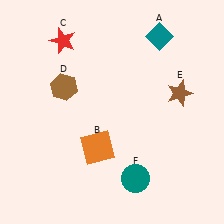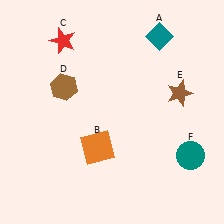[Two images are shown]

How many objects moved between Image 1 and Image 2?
1 object moved between the two images.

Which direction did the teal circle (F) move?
The teal circle (F) moved right.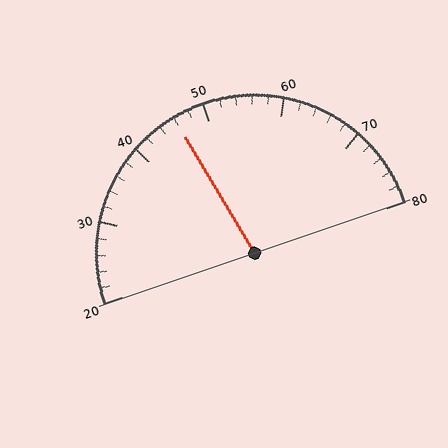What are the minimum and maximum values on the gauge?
The gauge ranges from 20 to 80.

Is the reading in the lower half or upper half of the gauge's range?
The reading is in the lower half of the range (20 to 80).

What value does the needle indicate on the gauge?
The needle indicates approximately 46.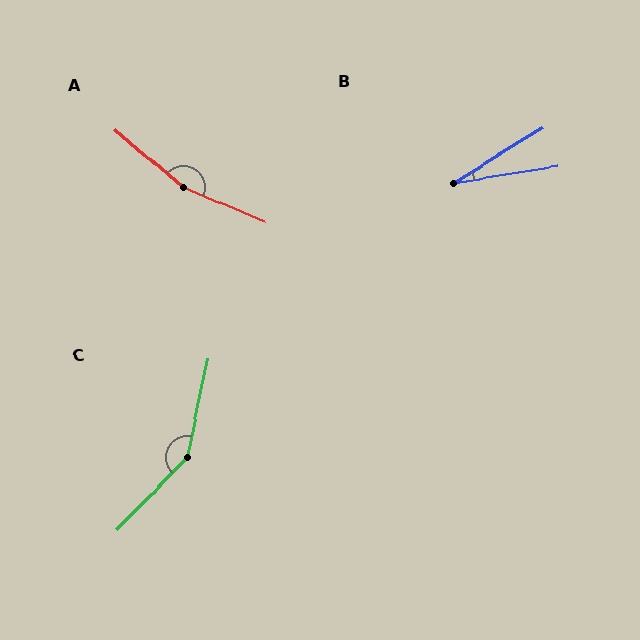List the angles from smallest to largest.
B (23°), C (147°), A (163°).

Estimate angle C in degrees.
Approximately 147 degrees.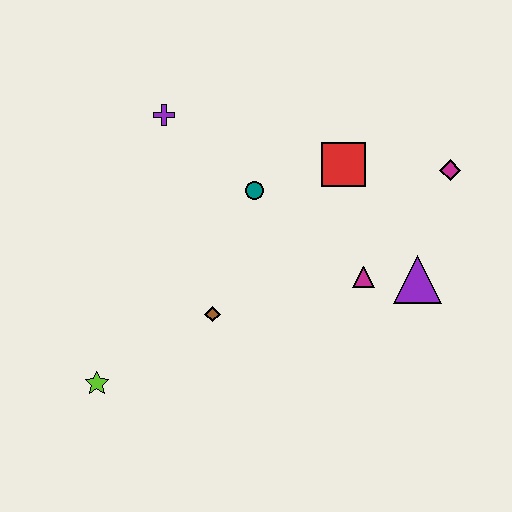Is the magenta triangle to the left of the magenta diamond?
Yes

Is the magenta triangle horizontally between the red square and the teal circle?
No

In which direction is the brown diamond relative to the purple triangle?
The brown diamond is to the left of the purple triangle.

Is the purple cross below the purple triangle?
No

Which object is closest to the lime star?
The brown diamond is closest to the lime star.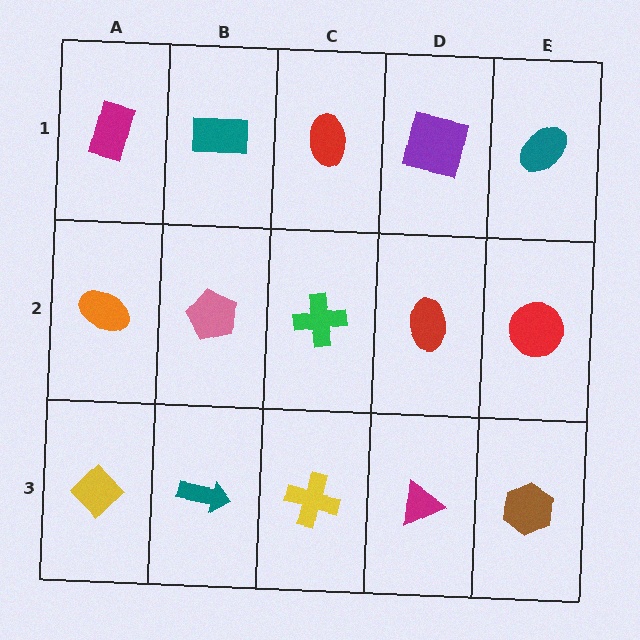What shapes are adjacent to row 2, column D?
A purple square (row 1, column D), a magenta triangle (row 3, column D), a green cross (row 2, column C), a red circle (row 2, column E).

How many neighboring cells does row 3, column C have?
3.